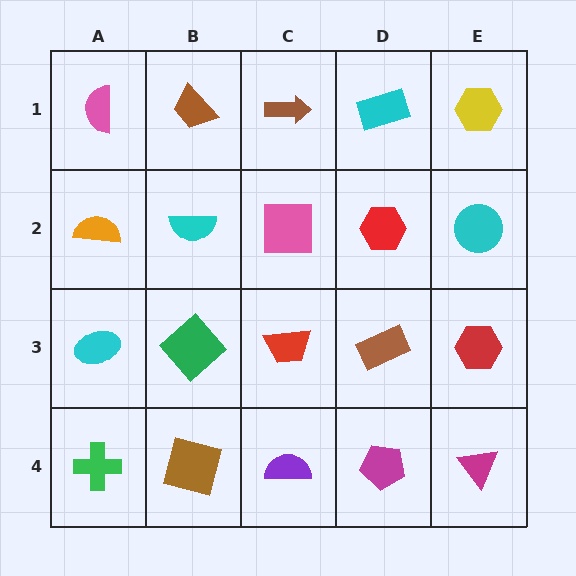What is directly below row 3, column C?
A purple semicircle.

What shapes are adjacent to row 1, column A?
An orange semicircle (row 2, column A), a brown trapezoid (row 1, column B).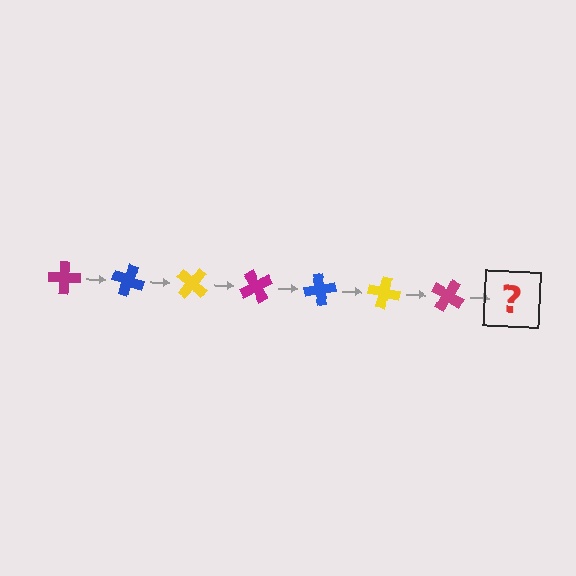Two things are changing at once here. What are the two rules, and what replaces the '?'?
The two rules are that it rotates 20 degrees each step and the color cycles through magenta, blue, and yellow. The '?' should be a blue cross, rotated 140 degrees from the start.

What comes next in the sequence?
The next element should be a blue cross, rotated 140 degrees from the start.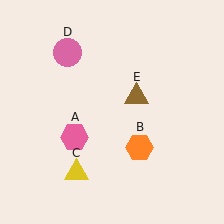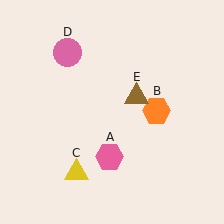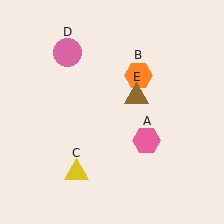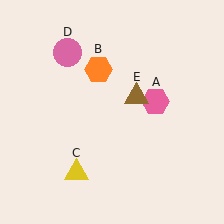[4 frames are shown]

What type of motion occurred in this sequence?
The pink hexagon (object A), orange hexagon (object B) rotated counterclockwise around the center of the scene.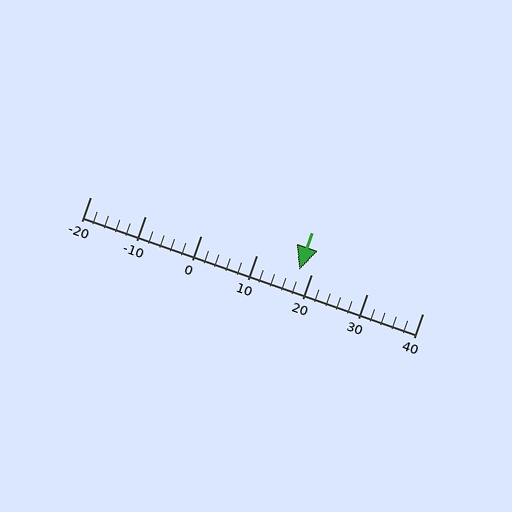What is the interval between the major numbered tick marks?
The major tick marks are spaced 10 units apart.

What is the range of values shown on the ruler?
The ruler shows values from -20 to 40.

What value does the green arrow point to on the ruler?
The green arrow points to approximately 18.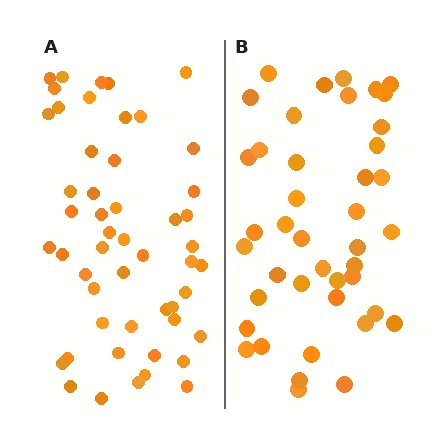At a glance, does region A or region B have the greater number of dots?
Region A (the left region) has more dots.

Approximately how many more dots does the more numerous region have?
Region A has roughly 8 or so more dots than region B.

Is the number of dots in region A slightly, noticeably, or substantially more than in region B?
Region A has only slightly more — the two regions are fairly close. The ratio is roughly 1.2 to 1.